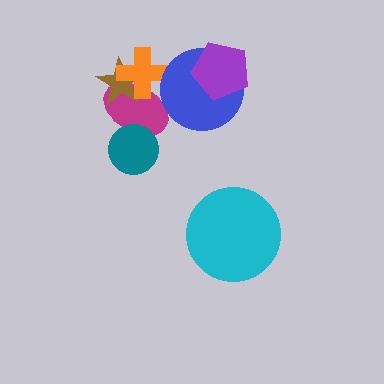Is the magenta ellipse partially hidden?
Yes, it is partially covered by another shape.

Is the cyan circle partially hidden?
No, no other shape covers it.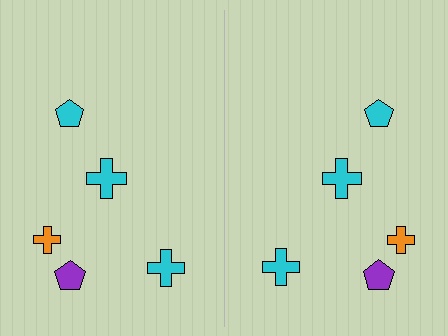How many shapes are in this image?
There are 10 shapes in this image.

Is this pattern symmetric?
Yes, this pattern has bilateral (reflection) symmetry.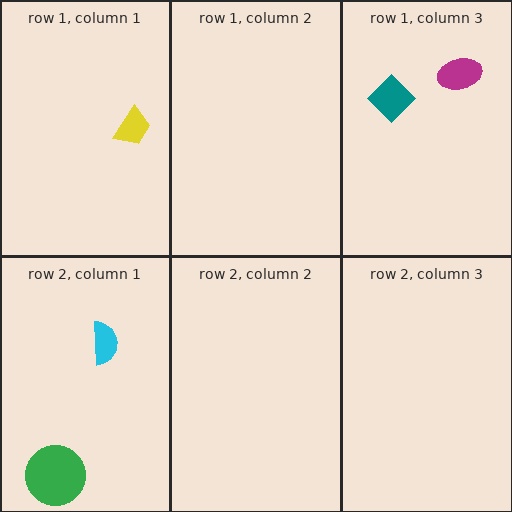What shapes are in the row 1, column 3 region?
The teal diamond, the magenta ellipse.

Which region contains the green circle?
The row 2, column 1 region.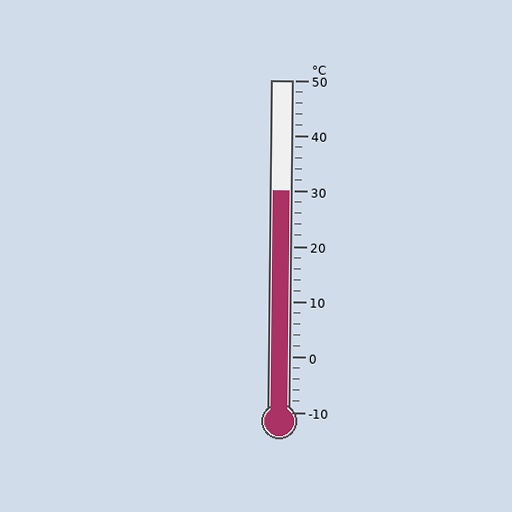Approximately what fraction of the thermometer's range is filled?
The thermometer is filled to approximately 65% of its range.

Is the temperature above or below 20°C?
The temperature is above 20°C.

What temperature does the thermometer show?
The thermometer shows approximately 30°C.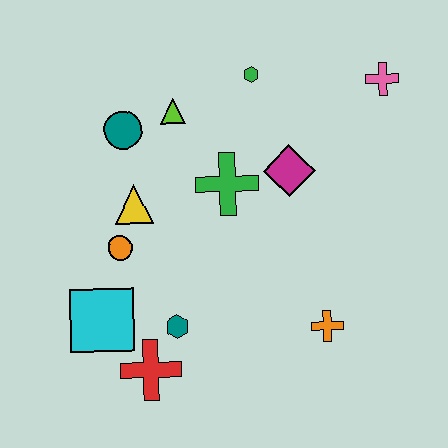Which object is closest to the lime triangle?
The teal circle is closest to the lime triangle.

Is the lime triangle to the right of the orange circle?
Yes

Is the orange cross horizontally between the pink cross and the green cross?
Yes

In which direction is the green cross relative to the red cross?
The green cross is above the red cross.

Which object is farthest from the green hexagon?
The red cross is farthest from the green hexagon.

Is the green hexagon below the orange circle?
No